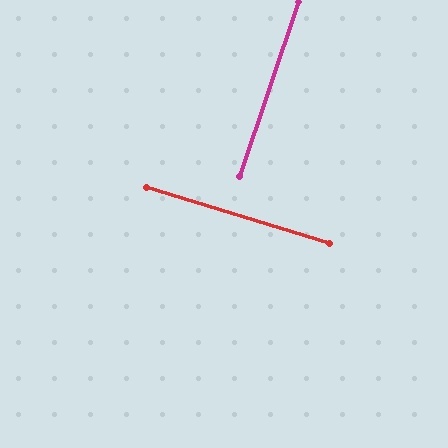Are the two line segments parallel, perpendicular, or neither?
Perpendicular — they meet at approximately 88°.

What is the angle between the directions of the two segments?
Approximately 88 degrees.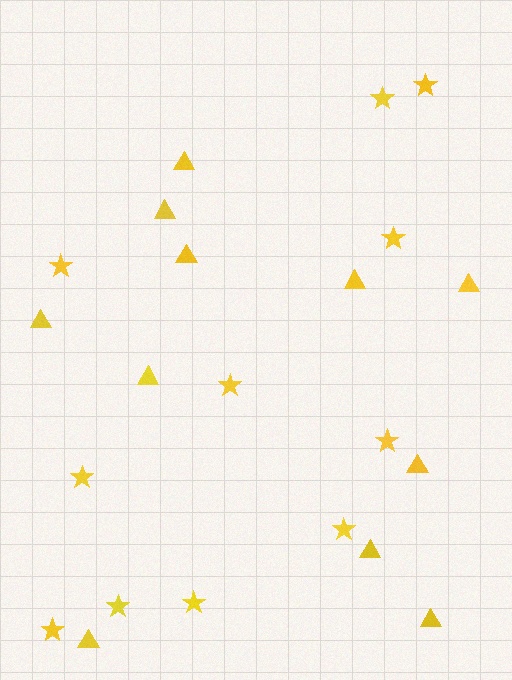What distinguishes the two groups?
There are 2 groups: one group of triangles (11) and one group of stars (11).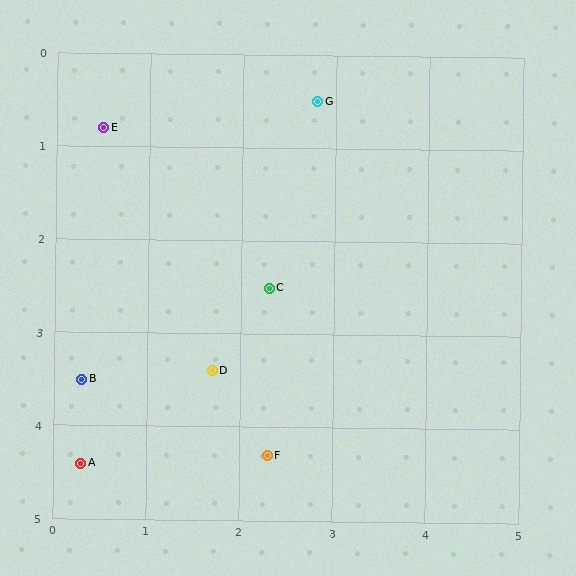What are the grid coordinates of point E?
Point E is at approximately (0.5, 0.8).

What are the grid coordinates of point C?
Point C is at approximately (2.3, 2.5).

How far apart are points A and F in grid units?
Points A and F are about 2.0 grid units apart.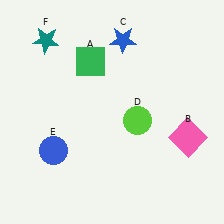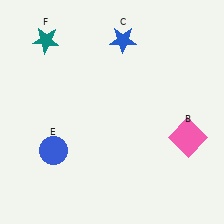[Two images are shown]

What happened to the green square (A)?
The green square (A) was removed in Image 2. It was in the top-left area of Image 1.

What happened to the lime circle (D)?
The lime circle (D) was removed in Image 2. It was in the bottom-right area of Image 1.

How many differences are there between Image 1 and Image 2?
There are 2 differences between the two images.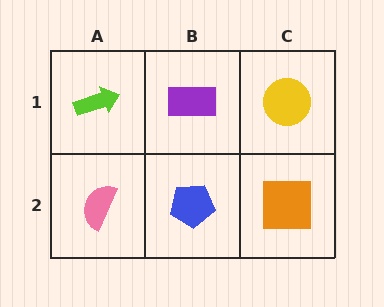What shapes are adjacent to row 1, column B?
A blue pentagon (row 2, column B), a lime arrow (row 1, column A), a yellow circle (row 1, column C).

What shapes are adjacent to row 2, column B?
A purple rectangle (row 1, column B), a pink semicircle (row 2, column A), an orange square (row 2, column C).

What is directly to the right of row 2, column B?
An orange square.